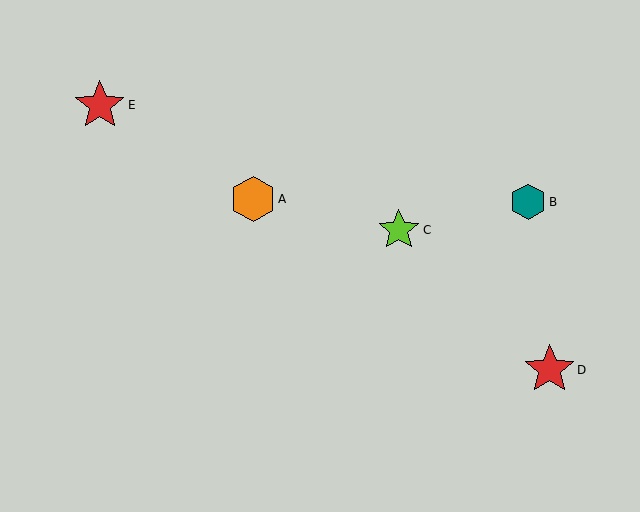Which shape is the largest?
The red star (labeled E) is the largest.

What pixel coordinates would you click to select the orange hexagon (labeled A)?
Click at (253, 199) to select the orange hexagon A.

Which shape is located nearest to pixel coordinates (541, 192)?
The teal hexagon (labeled B) at (528, 202) is nearest to that location.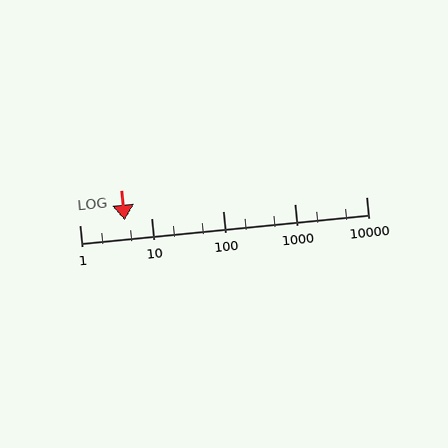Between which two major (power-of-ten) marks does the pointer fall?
The pointer is between 1 and 10.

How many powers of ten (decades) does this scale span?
The scale spans 4 decades, from 1 to 10000.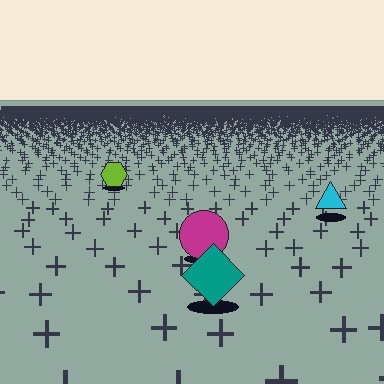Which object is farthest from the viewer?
The lime hexagon is farthest from the viewer. It appears smaller and the ground texture around it is denser.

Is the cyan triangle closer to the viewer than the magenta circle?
No. The magenta circle is closer — you can tell from the texture gradient: the ground texture is coarser near it.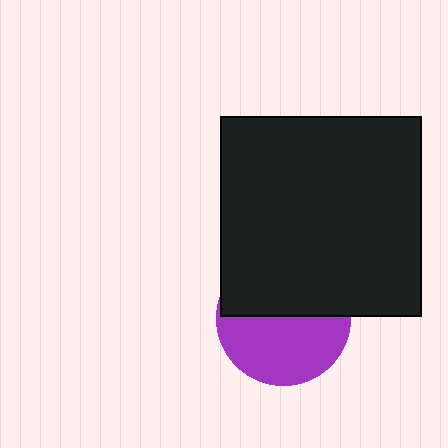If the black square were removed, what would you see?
You would see the complete purple circle.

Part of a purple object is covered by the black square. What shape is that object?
It is a circle.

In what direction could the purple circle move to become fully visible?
The purple circle could move down. That would shift it out from behind the black square entirely.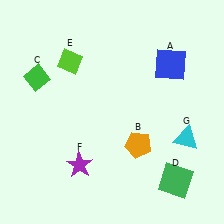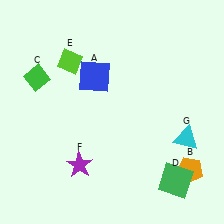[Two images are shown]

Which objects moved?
The objects that moved are: the blue square (A), the orange pentagon (B).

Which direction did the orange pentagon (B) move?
The orange pentagon (B) moved right.